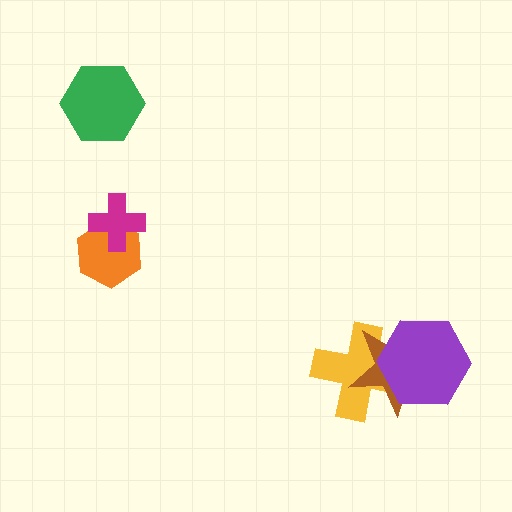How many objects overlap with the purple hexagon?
2 objects overlap with the purple hexagon.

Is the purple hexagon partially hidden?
No, no other shape covers it.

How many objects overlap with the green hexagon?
0 objects overlap with the green hexagon.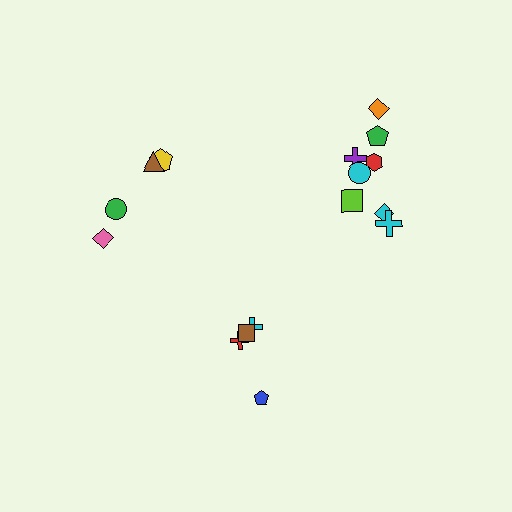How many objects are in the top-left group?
There are 4 objects.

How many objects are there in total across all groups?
There are 16 objects.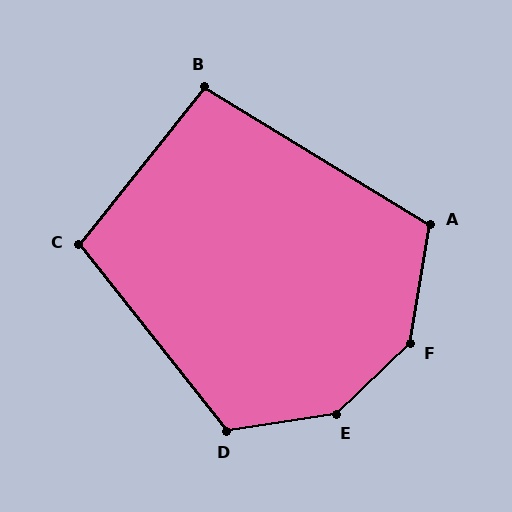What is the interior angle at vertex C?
Approximately 103 degrees (obtuse).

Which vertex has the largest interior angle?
E, at approximately 145 degrees.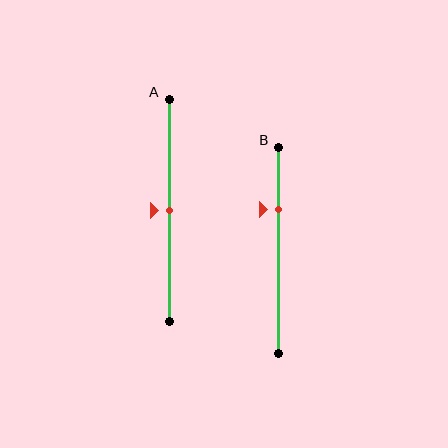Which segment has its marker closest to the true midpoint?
Segment A has its marker closest to the true midpoint.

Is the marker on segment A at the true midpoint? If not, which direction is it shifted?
Yes, the marker on segment A is at the true midpoint.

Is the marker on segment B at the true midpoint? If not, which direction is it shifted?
No, the marker on segment B is shifted upward by about 20% of the segment length.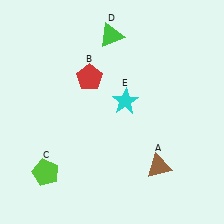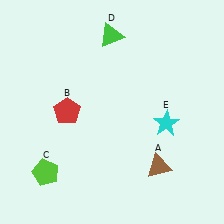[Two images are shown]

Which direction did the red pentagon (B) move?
The red pentagon (B) moved down.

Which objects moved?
The objects that moved are: the red pentagon (B), the cyan star (E).